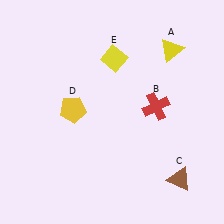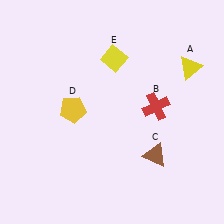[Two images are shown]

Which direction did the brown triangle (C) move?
The brown triangle (C) moved left.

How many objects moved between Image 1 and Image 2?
2 objects moved between the two images.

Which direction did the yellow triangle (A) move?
The yellow triangle (A) moved right.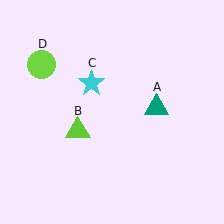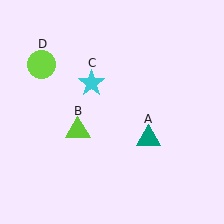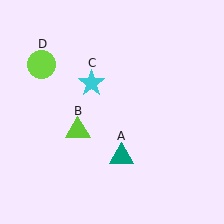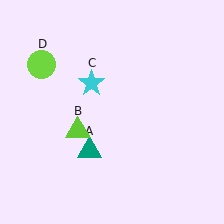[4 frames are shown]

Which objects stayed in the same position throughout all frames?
Lime triangle (object B) and cyan star (object C) and lime circle (object D) remained stationary.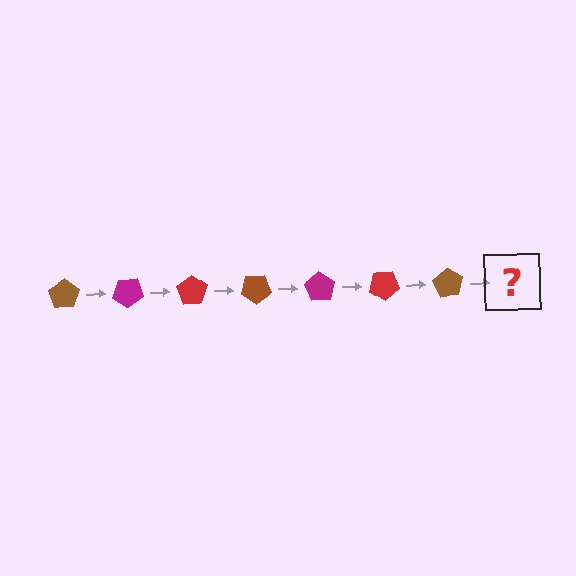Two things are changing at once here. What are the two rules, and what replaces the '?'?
The two rules are that it rotates 35 degrees each step and the color cycles through brown, magenta, and red. The '?' should be a magenta pentagon, rotated 245 degrees from the start.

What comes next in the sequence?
The next element should be a magenta pentagon, rotated 245 degrees from the start.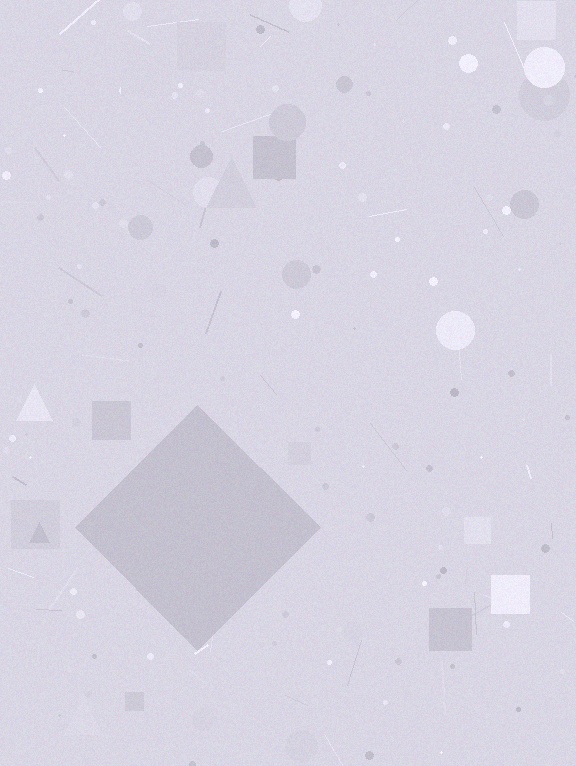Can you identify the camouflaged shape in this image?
The camouflaged shape is a diamond.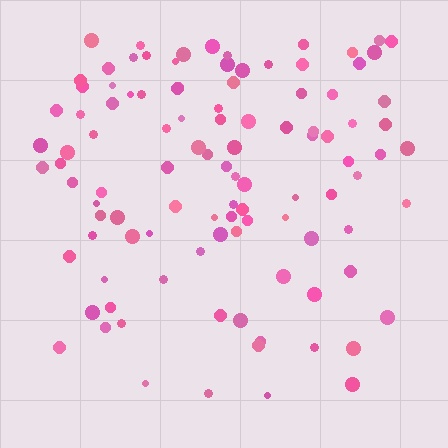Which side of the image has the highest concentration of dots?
The top.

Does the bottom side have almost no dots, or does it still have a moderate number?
Still a moderate number, just noticeably fewer than the top.